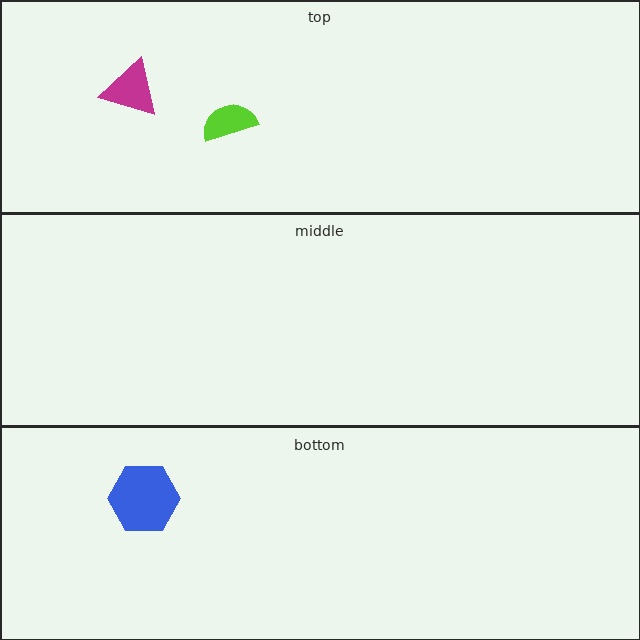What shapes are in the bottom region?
The blue hexagon.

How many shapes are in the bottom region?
1.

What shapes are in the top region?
The magenta triangle, the lime semicircle.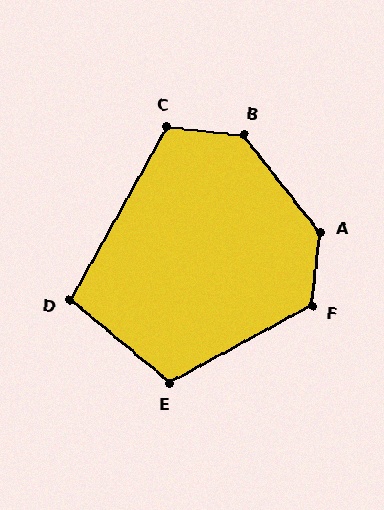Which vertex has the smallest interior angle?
D, at approximately 101 degrees.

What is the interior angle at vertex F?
Approximately 125 degrees (obtuse).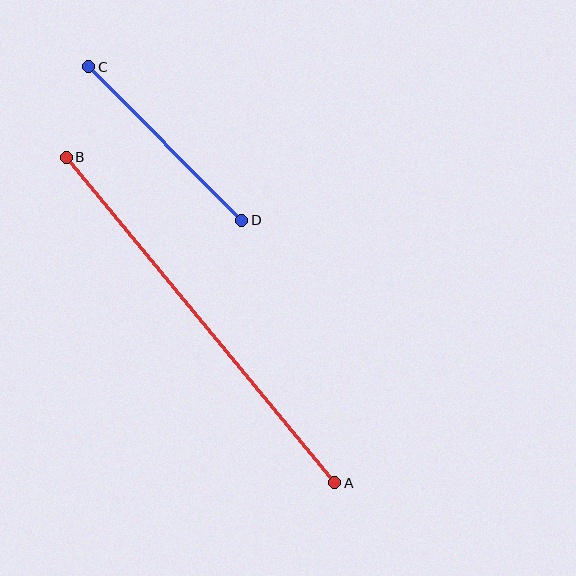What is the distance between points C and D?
The distance is approximately 217 pixels.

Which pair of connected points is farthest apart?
Points A and B are farthest apart.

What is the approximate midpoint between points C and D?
The midpoint is at approximately (165, 143) pixels.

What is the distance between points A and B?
The distance is approximately 422 pixels.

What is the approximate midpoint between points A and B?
The midpoint is at approximately (201, 320) pixels.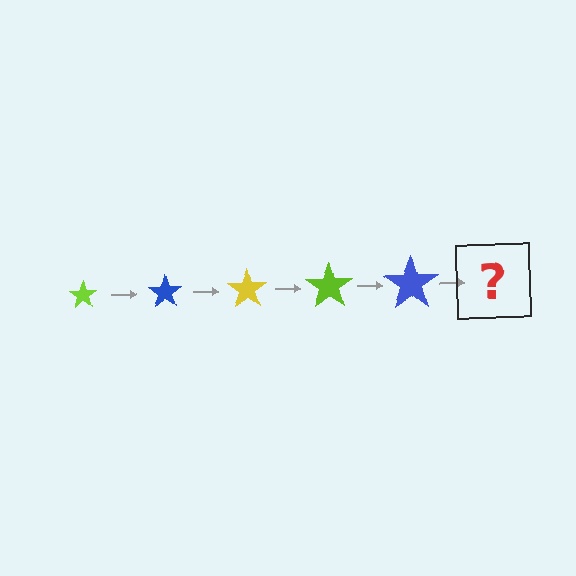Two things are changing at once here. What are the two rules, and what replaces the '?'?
The two rules are that the star grows larger each step and the color cycles through lime, blue, and yellow. The '?' should be a yellow star, larger than the previous one.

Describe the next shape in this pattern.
It should be a yellow star, larger than the previous one.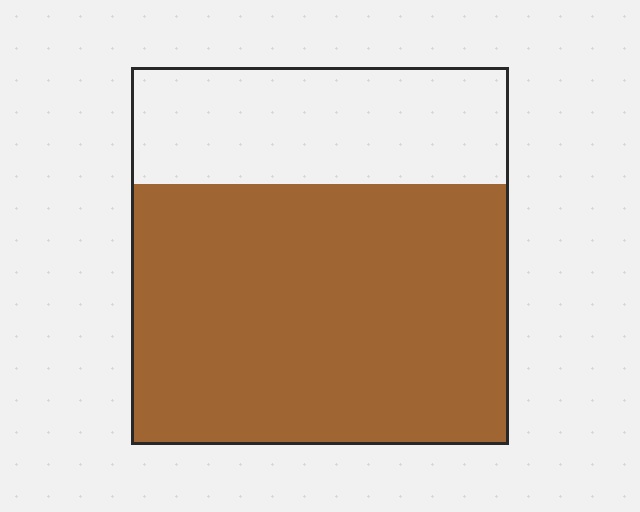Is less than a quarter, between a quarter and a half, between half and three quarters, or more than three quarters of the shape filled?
Between half and three quarters.